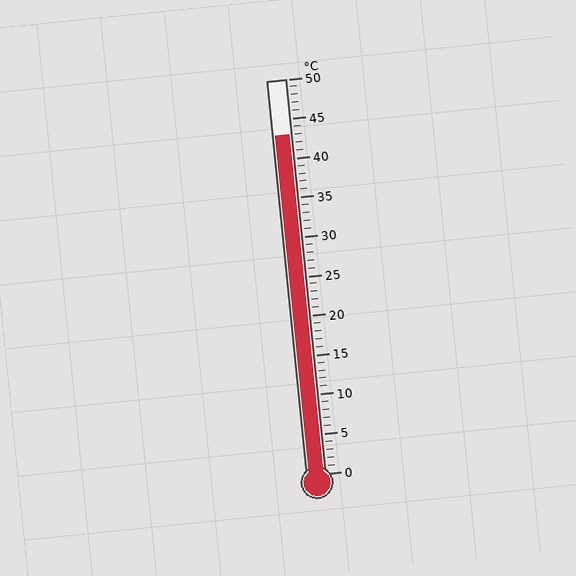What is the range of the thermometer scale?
The thermometer scale ranges from 0°C to 50°C.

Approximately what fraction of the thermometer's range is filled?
The thermometer is filled to approximately 85% of its range.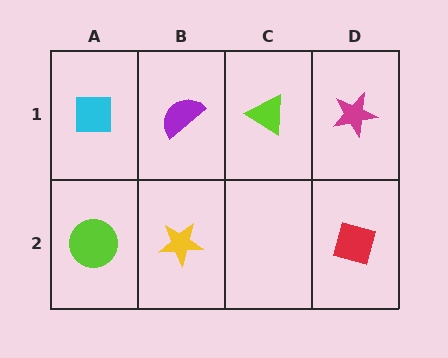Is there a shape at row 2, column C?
No, that cell is empty.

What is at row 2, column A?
A lime circle.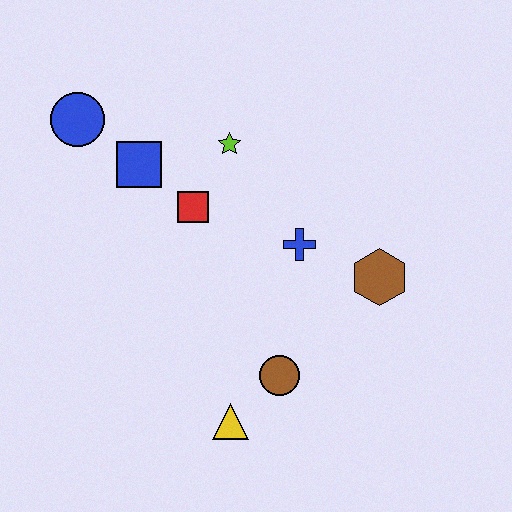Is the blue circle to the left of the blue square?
Yes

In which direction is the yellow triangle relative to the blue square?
The yellow triangle is below the blue square.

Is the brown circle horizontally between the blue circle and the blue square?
No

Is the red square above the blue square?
No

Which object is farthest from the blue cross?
The blue circle is farthest from the blue cross.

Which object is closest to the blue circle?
The blue square is closest to the blue circle.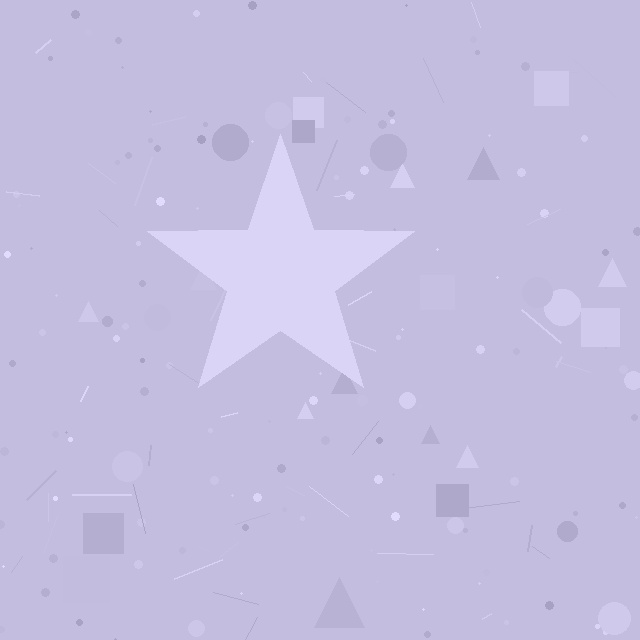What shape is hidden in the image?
A star is hidden in the image.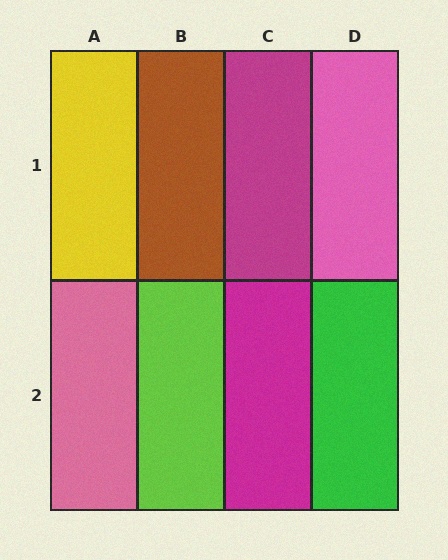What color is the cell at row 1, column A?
Yellow.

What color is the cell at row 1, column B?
Brown.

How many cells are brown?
1 cell is brown.